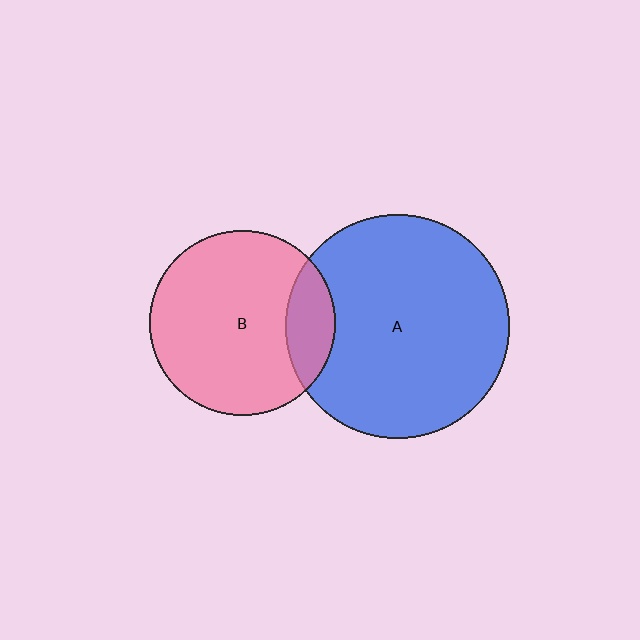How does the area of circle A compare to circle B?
Approximately 1.4 times.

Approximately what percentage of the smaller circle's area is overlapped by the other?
Approximately 15%.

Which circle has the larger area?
Circle A (blue).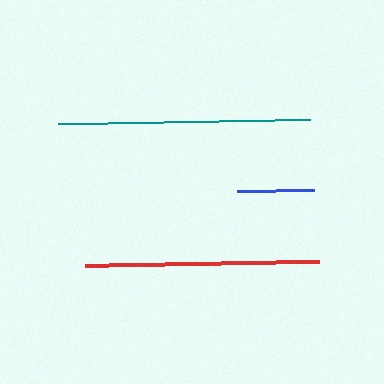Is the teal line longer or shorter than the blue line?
The teal line is longer than the blue line.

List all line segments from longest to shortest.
From longest to shortest: teal, red, blue.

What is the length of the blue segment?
The blue segment is approximately 77 pixels long.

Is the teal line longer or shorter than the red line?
The teal line is longer than the red line.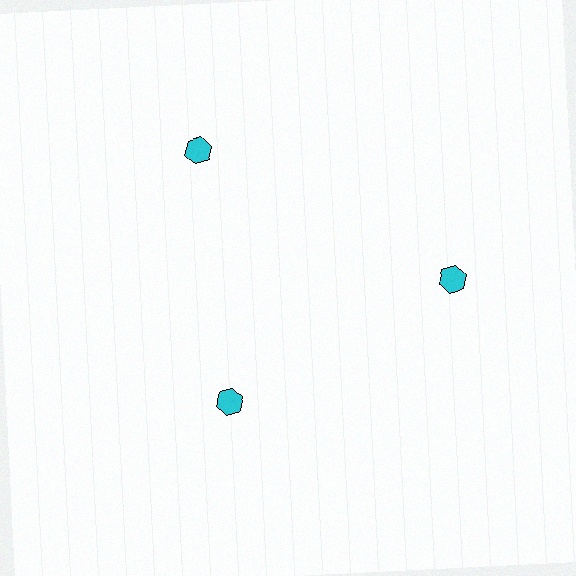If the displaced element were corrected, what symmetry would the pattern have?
It would have 3-fold rotational symmetry — the pattern would map onto itself every 120 degrees.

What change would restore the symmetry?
The symmetry would be restored by moving it outward, back onto the ring so that all 3 hexagons sit at equal angles and equal distance from the center.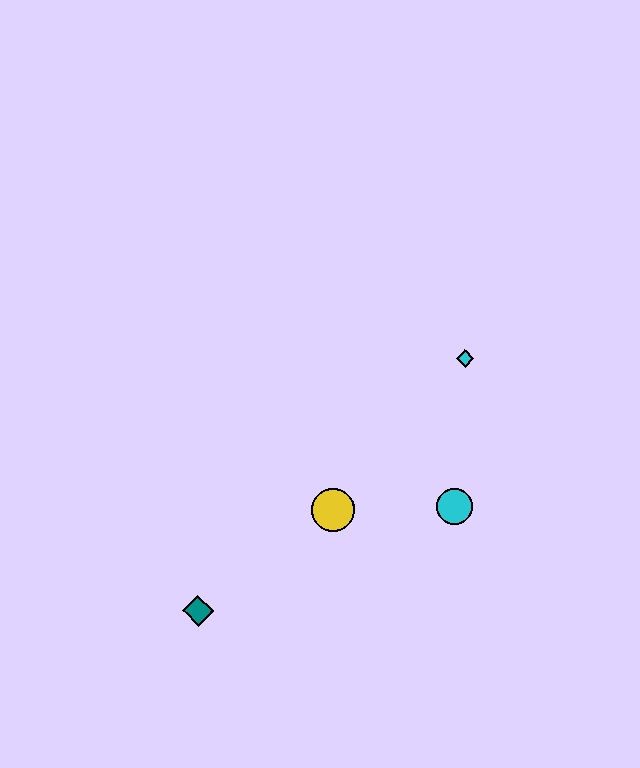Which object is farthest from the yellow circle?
The cyan diamond is farthest from the yellow circle.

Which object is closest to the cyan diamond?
The cyan circle is closest to the cyan diamond.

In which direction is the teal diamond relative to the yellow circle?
The teal diamond is to the left of the yellow circle.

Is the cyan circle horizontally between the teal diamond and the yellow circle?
No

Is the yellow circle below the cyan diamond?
Yes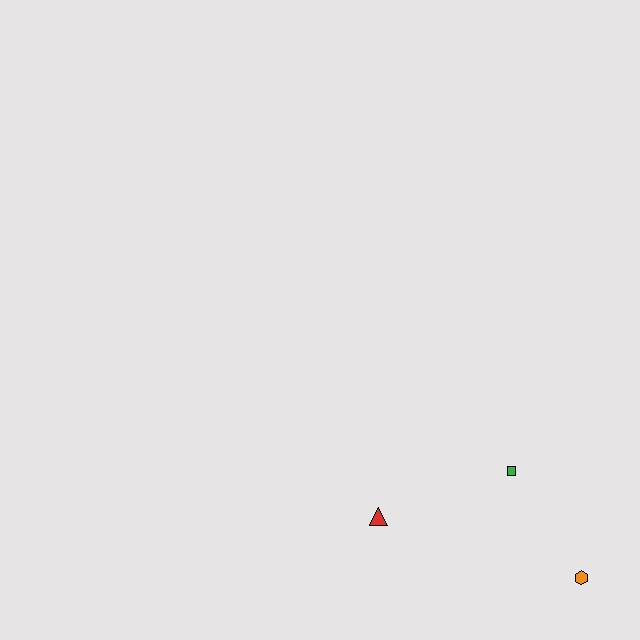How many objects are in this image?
There are 3 objects.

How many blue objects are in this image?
There are no blue objects.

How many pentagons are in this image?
There are no pentagons.